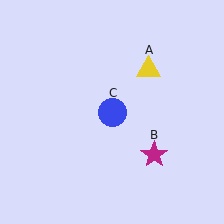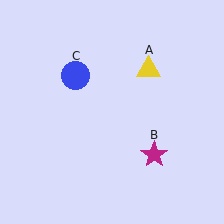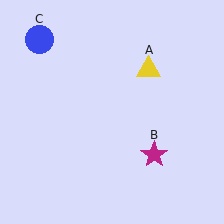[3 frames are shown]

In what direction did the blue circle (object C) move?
The blue circle (object C) moved up and to the left.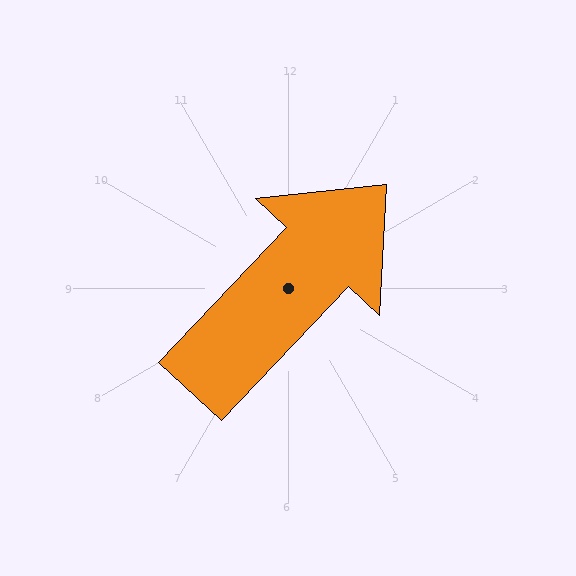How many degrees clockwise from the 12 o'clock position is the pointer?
Approximately 43 degrees.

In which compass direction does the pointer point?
Northeast.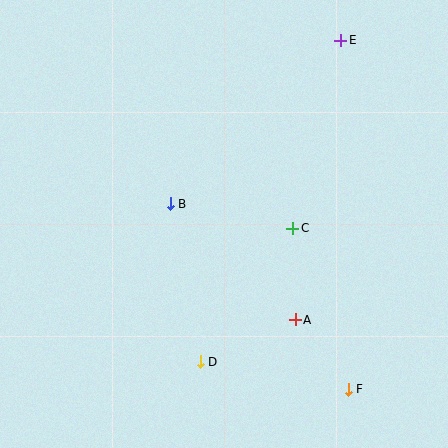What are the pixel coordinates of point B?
Point B is at (170, 204).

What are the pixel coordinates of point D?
Point D is at (200, 362).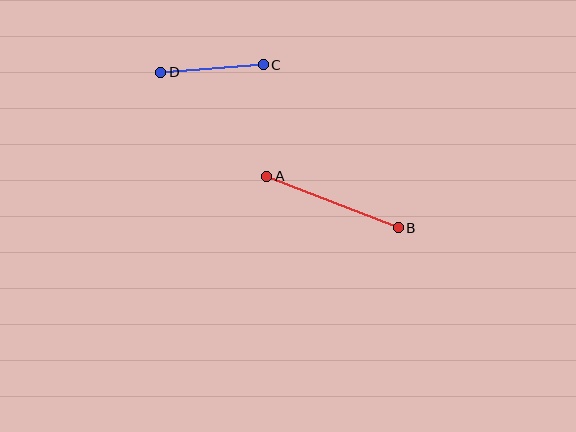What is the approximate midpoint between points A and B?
The midpoint is at approximately (332, 202) pixels.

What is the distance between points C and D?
The distance is approximately 103 pixels.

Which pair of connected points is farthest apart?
Points A and B are farthest apart.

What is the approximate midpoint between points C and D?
The midpoint is at approximately (212, 68) pixels.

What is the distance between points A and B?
The distance is approximately 141 pixels.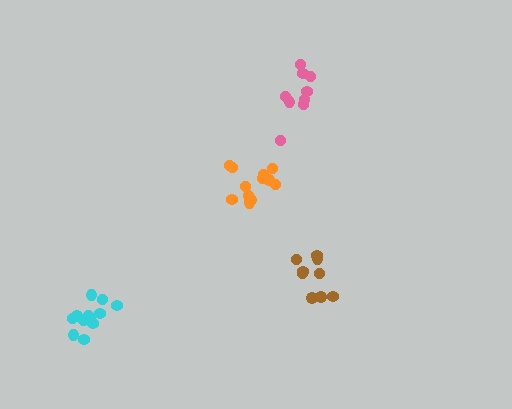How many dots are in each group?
Group 1: 9 dots, Group 2: 13 dots, Group 3: 13 dots, Group 4: 9 dots (44 total).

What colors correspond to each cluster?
The clusters are colored: brown, cyan, orange, pink.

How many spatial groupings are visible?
There are 4 spatial groupings.